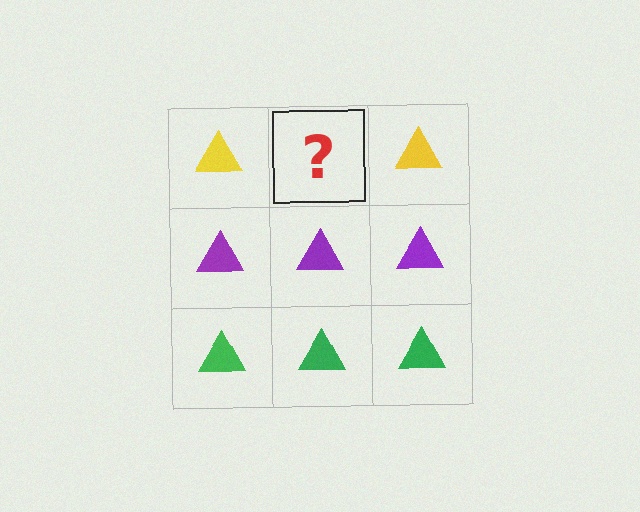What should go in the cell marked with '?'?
The missing cell should contain a yellow triangle.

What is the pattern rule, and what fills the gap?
The rule is that each row has a consistent color. The gap should be filled with a yellow triangle.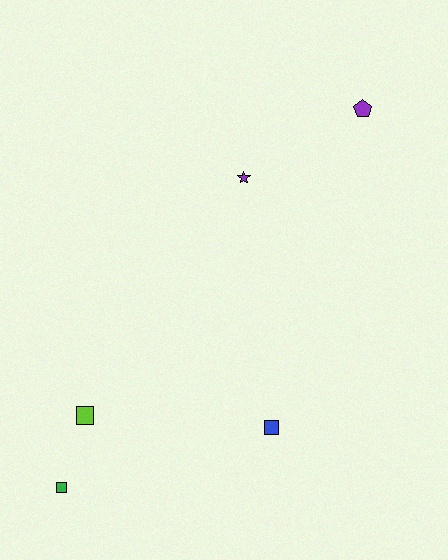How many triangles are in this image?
There are no triangles.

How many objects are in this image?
There are 5 objects.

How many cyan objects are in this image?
There are no cyan objects.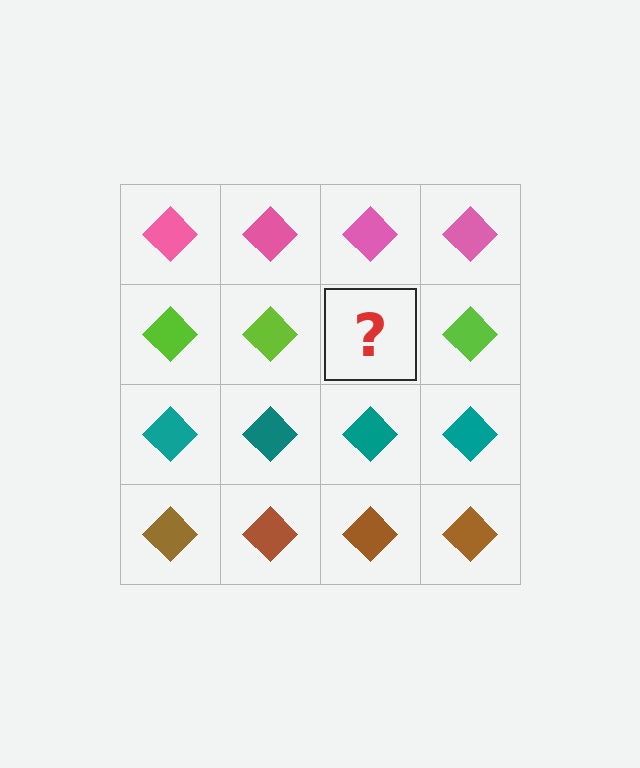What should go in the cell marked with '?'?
The missing cell should contain a lime diamond.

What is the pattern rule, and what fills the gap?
The rule is that each row has a consistent color. The gap should be filled with a lime diamond.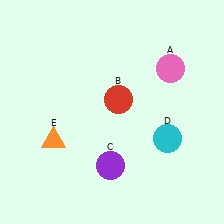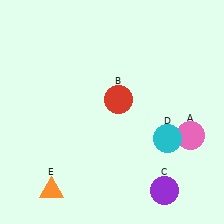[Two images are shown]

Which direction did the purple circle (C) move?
The purple circle (C) moved right.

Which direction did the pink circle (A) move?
The pink circle (A) moved down.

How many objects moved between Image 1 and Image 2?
3 objects moved between the two images.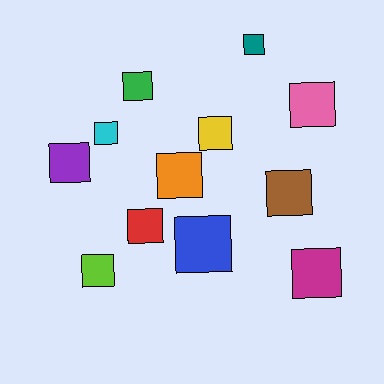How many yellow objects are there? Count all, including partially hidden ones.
There is 1 yellow object.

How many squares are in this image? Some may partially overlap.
There are 12 squares.